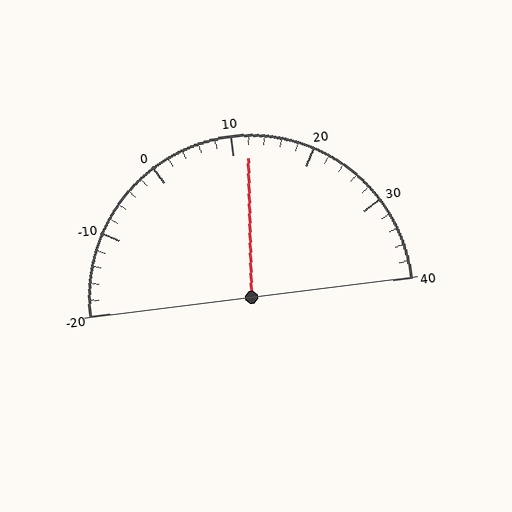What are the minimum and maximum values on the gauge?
The gauge ranges from -20 to 40.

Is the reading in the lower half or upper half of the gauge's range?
The reading is in the upper half of the range (-20 to 40).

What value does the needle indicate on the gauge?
The needle indicates approximately 12.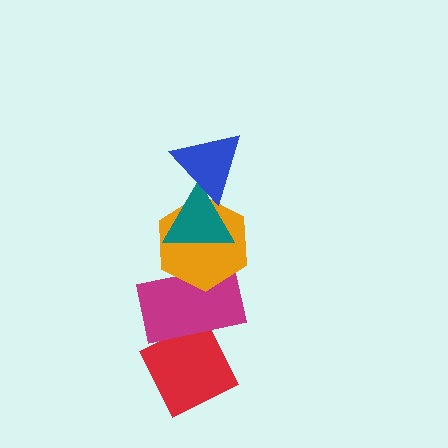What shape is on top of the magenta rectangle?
The orange hexagon is on top of the magenta rectangle.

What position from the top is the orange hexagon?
The orange hexagon is 3rd from the top.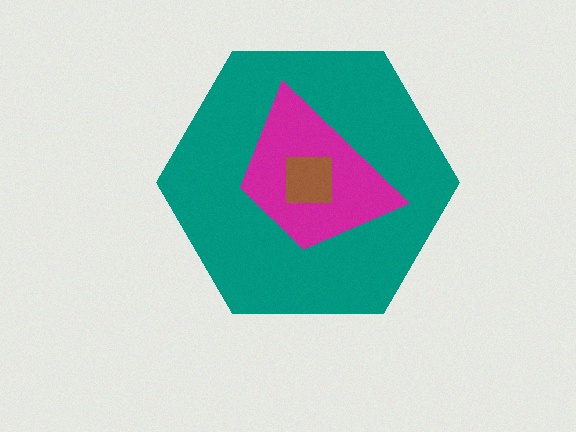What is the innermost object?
The brown square.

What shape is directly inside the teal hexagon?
The magenta trapezoid.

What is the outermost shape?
The teal hexagon.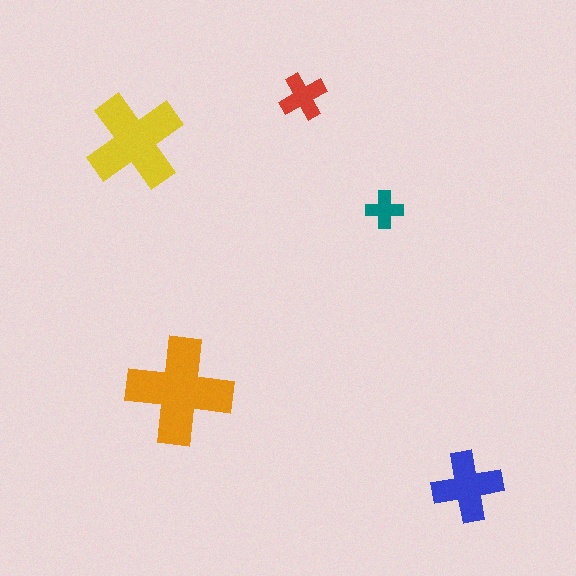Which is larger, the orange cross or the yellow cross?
The orange one.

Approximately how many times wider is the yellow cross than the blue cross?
About 1.5 times wider.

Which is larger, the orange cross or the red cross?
The orange one.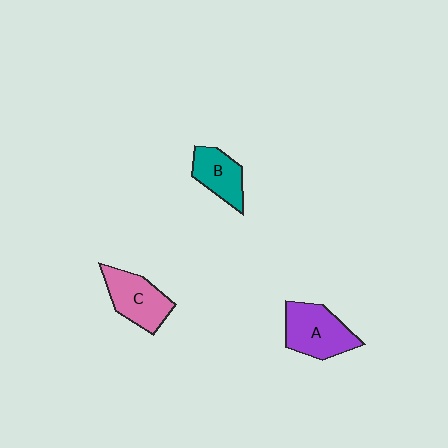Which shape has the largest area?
Shape A (purple).